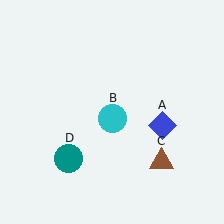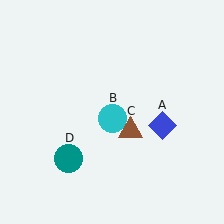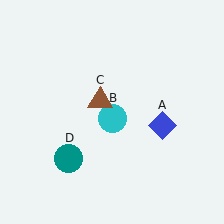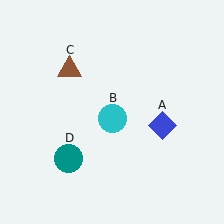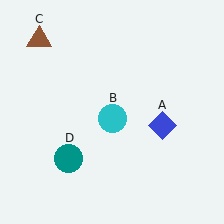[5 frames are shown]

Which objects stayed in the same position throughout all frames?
Blue diamond (object A) and cyan circle (object B) and teal circle (object D) remained stationary.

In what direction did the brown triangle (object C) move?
The brown triangle (object C) moved up and to the left.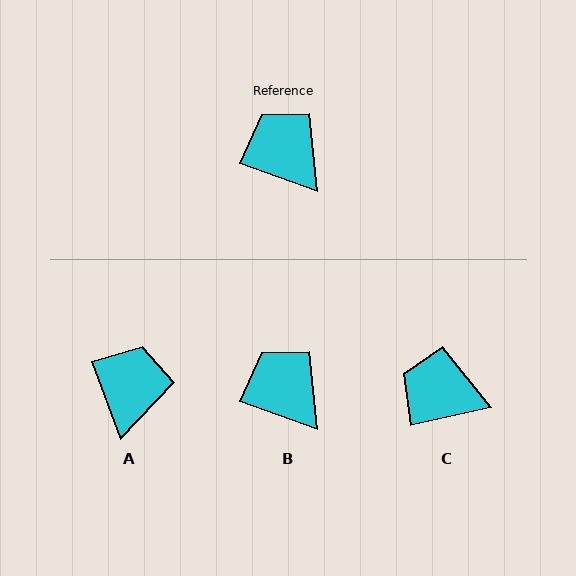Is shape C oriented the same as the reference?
No, it is off by about 33 degrees.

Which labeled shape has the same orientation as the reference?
B.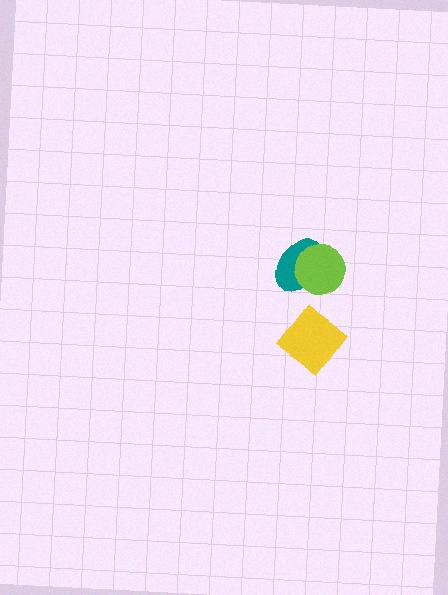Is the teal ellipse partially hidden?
Yes, it is partially covered by another shape.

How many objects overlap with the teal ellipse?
1 object overlaps with the teal ellipse.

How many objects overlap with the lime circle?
1 object overlaps with the lime circle.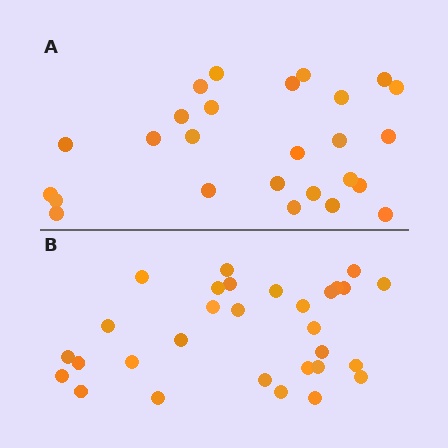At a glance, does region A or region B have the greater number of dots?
Region B (the bottom region) has more dots.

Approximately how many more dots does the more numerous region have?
Region B has about 4 more dots than region A.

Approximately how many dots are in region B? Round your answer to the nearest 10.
About 30 dots.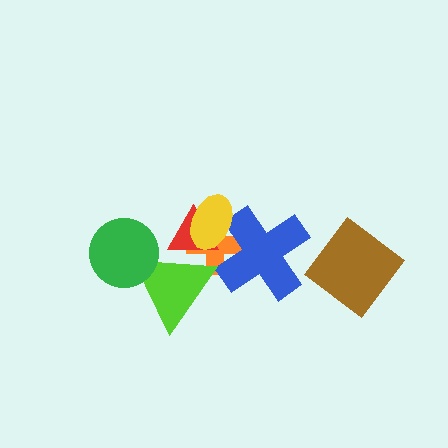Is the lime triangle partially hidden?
Yes, it is partially covered by another shape.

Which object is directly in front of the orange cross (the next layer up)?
The red triangle is directly in front of the orange cross.